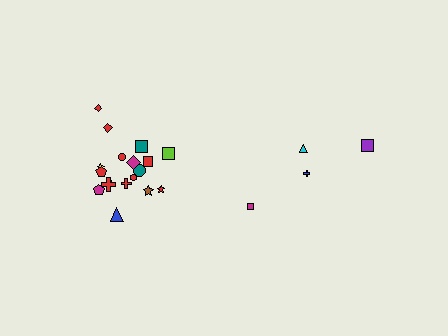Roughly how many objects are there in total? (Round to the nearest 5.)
Roughly 20 objects in total.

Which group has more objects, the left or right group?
The left group.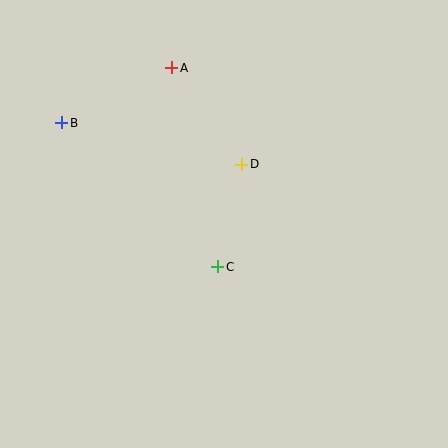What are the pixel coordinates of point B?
Point B is at (62, 123).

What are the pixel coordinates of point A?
Point A is at (172, 68).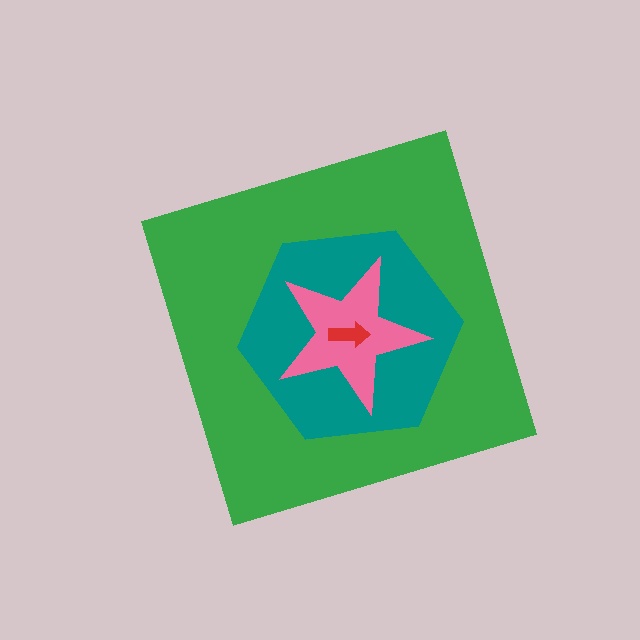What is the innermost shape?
The red arrow.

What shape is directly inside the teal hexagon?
The pink star.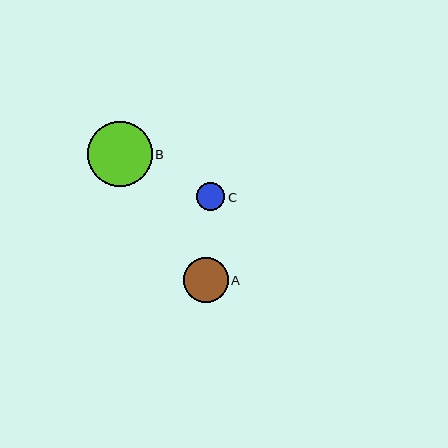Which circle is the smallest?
Circle C is the smallest with a size of approximately 28 pixels.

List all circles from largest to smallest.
From largest to smallest: B, A, C.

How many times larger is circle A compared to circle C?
Circle A is approximately 1.6 times the size of circle C.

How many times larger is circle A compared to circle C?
Circle A is approximately 1.6 times the size of circle C.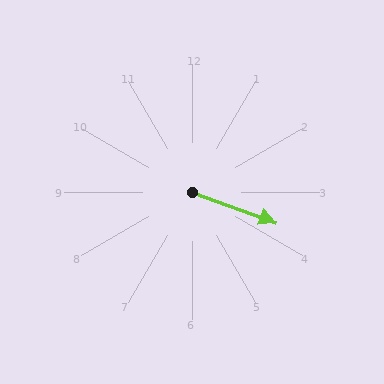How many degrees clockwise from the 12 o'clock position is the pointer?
Approximately 110 degrees.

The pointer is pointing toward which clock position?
Roughly 4 o'clock.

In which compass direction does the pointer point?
East.